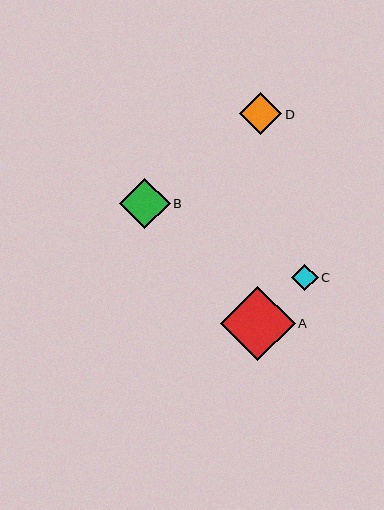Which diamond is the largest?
Diamond A is the largest with a size of approximately 75 pixels.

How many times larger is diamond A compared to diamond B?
Diamond A is approximately 1.5 times the size of diamond B.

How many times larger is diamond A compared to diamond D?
Diamond A is approximately 1.8 times the size of diamond D.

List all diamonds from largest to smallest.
From largest to smallest: A, B, D, C.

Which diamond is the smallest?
Diamond C is the smallest with a size of approximately 26 pixels.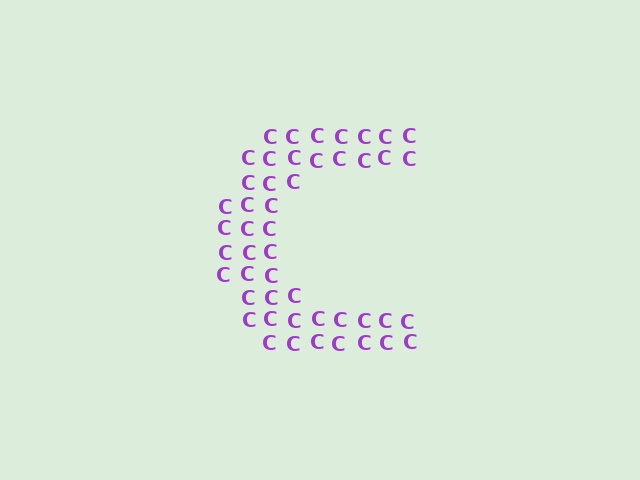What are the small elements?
The small elements are letter C's.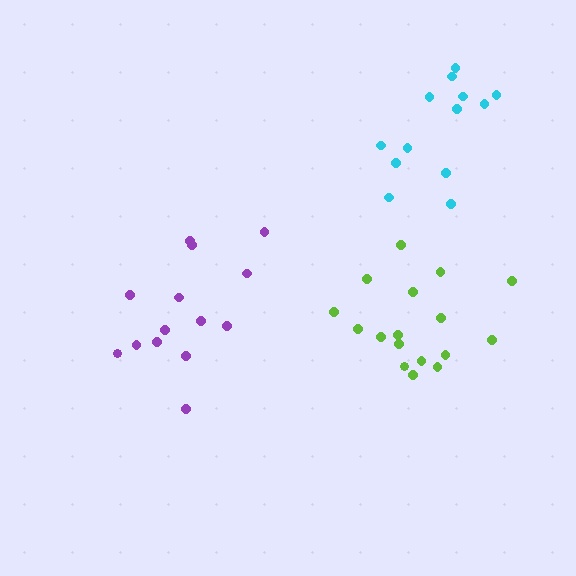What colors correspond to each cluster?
The clusters are colored: lime, purple, cyan.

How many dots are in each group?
Group 1: 17 dots, Group 2: 14 dots, Group 3: 13 dots (44 total).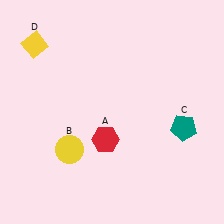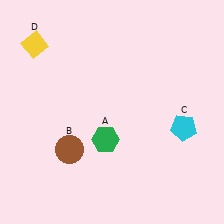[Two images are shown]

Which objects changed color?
A changed from red to green. B changed from yellow to brown. C changed from teal to cyan.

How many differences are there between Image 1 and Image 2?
There are 3 differences between the two images.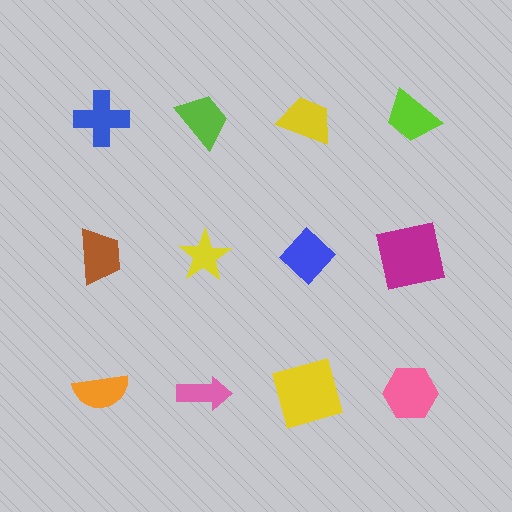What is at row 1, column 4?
A lime trapezoid.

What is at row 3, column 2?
A pink arrow.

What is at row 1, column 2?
A lime trapezoid.